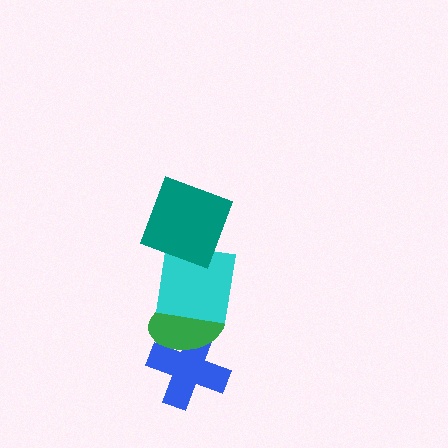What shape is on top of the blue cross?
The green ellipse is on top of the blue cross.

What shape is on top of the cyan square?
The teal square is on top of the cyan square.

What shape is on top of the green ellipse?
The cyan square is on top of the green ellipse.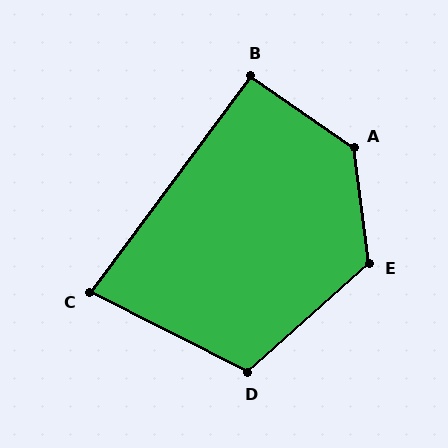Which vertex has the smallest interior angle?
C, at approximately 80 degrees.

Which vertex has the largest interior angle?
A, at approximately 133 degrees.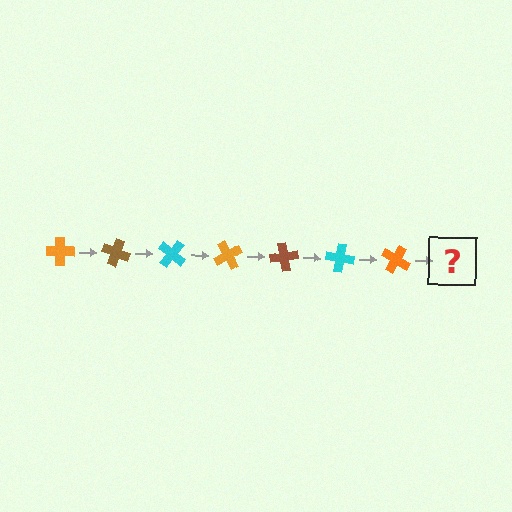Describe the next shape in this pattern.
It should be a brown cross, rotated 140 degrees from the start.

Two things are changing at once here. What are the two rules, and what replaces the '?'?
The two rules are that it rotates 20 degrees each step and the color cycles through orange, brown, and cyan. The '?' should be a brown cross, rotated 140 degrees from the start.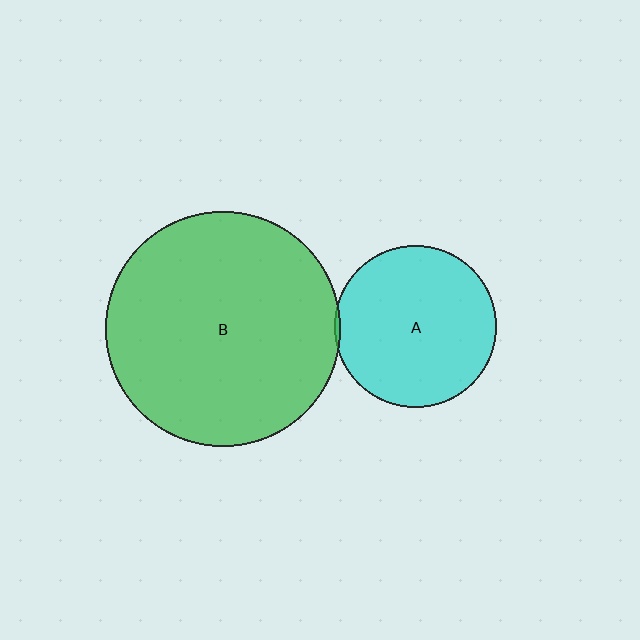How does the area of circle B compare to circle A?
Approximately 2.1 times.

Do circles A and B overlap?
Yes.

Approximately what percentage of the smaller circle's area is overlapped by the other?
Approximately 5%.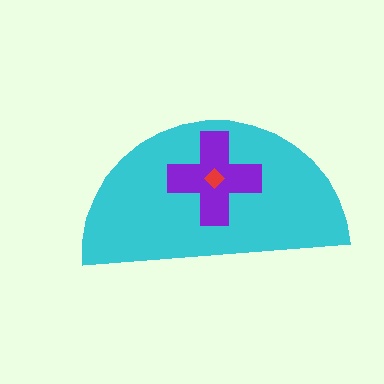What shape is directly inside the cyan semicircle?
The purple cross.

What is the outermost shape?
The cyan semicircle.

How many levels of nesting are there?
3.